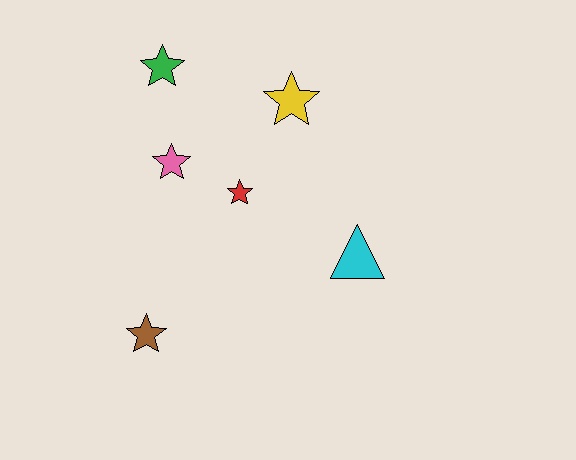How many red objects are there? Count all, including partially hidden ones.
There is 1 red object.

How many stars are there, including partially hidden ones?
There are 5 stars.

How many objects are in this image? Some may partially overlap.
There are 6 objects.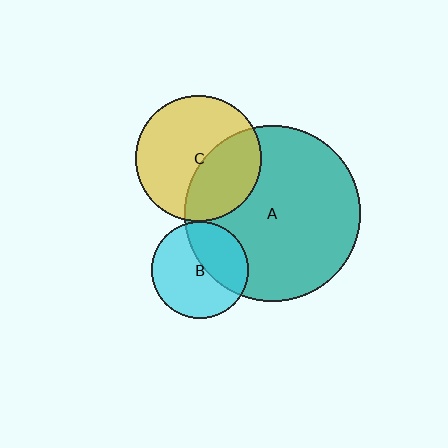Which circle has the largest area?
Circle A (teal).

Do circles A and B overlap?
Yes.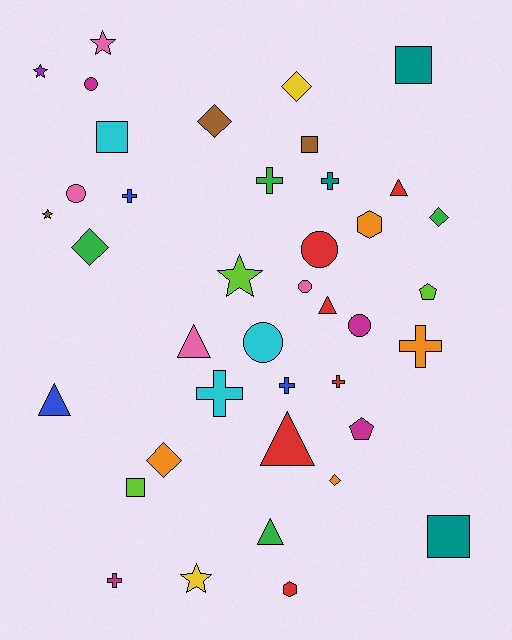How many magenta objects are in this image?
There are 4 magenta objects.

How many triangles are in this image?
There are 6 triangles.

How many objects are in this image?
There are 40 objects.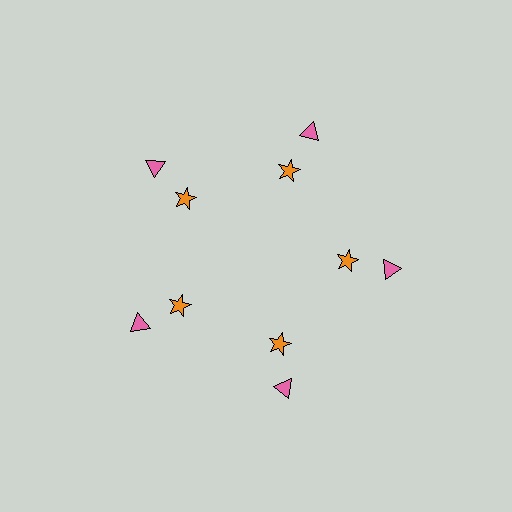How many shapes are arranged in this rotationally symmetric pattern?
There are 10 shapes, arranged in 5 groups of 2.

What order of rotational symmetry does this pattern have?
This pattern has 5-fold rotational symmetry.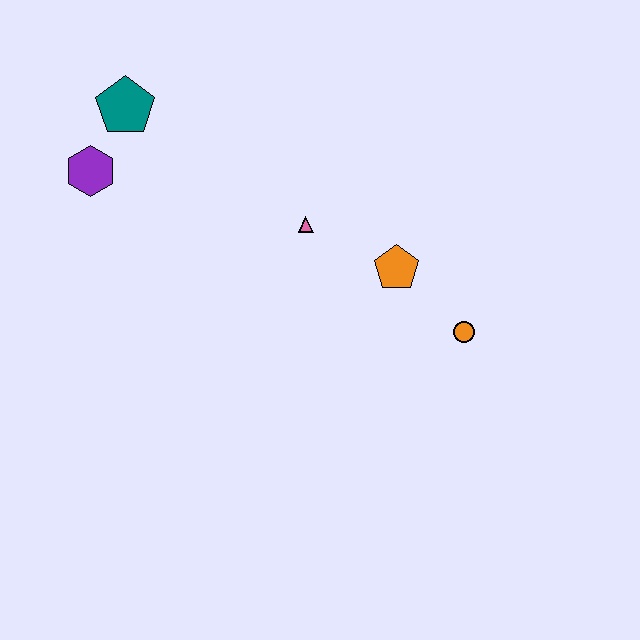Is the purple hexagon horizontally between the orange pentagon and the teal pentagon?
No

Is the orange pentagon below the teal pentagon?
Yes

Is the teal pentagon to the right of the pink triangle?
No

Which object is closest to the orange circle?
The orange pentagon is closest to the orange circle.